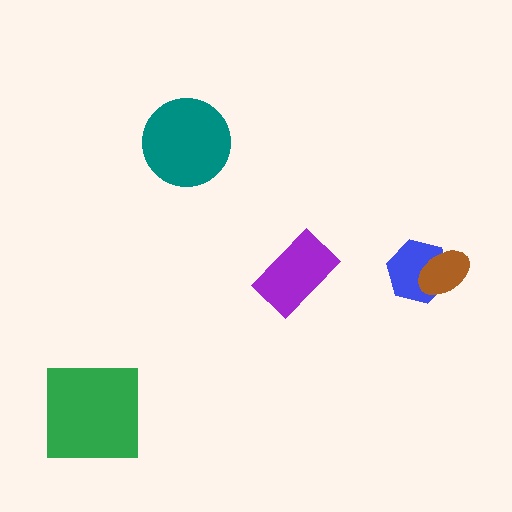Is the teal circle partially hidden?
No, no other shape covers it.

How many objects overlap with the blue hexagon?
1 object overlaps with the blue hexagon.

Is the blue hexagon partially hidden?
Yes, it is partially covered by another shape.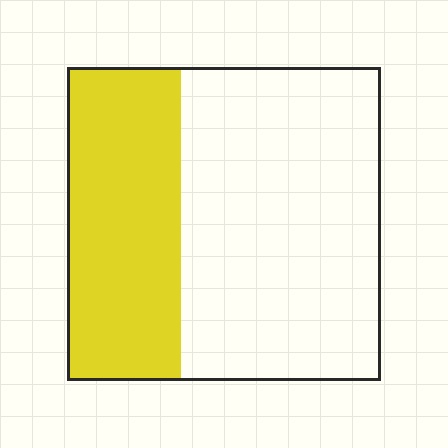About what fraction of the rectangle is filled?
About three eighths (3/8).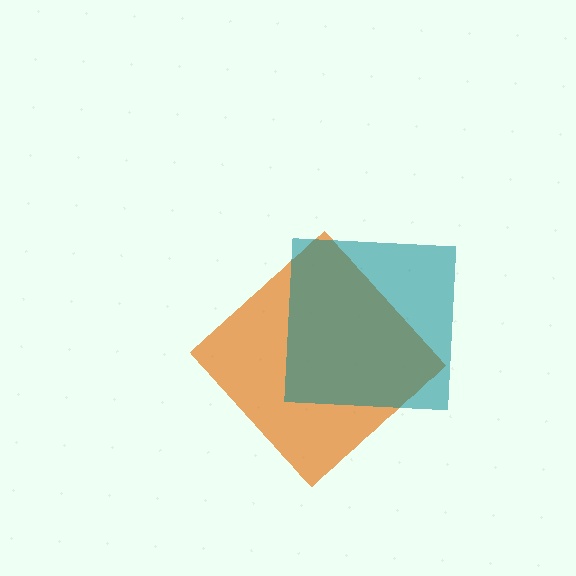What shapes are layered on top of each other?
The layered shapes are: an orange diamond, a teal square.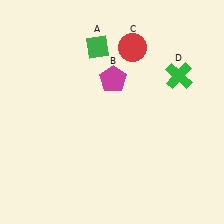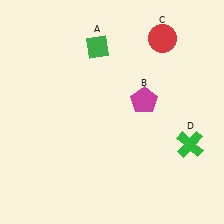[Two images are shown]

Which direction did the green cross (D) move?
The green cross (D) moved down.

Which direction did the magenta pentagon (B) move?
The magenta pentagon (B) moved right.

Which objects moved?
The objects that moved are: the magenta pentagon (B), the red circle (C), the green cross (D).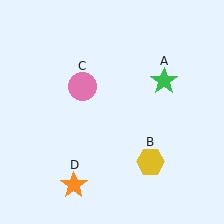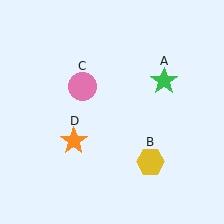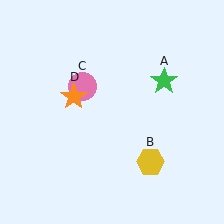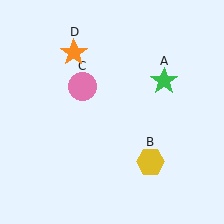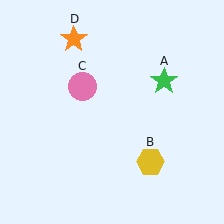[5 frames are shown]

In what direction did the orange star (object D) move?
The orange star (object D) moved up.